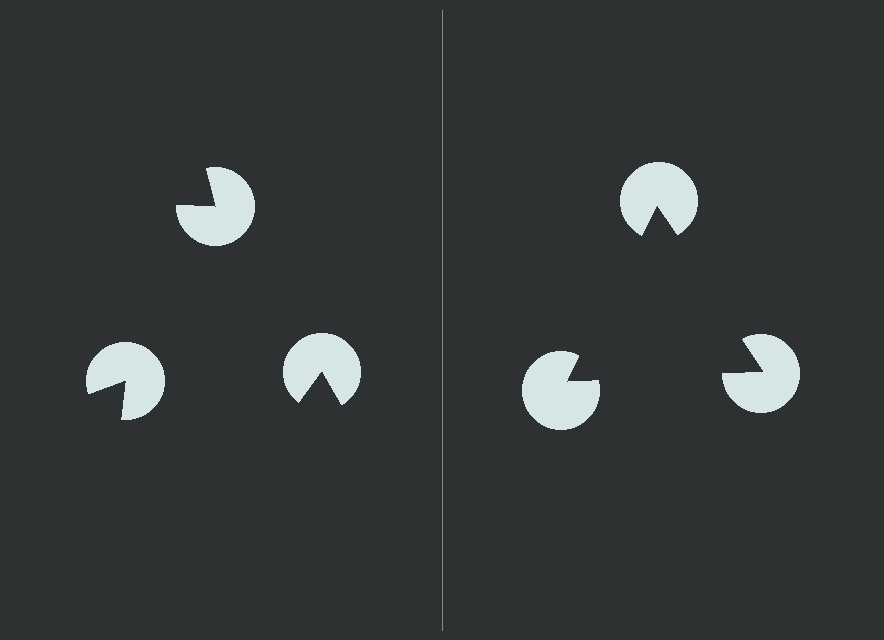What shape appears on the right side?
An illusory triangle.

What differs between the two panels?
The pac-man discs are positioned identically on both sides; only the wedge orientations differ. On the right they align to a triangle; on the left they are misaligned.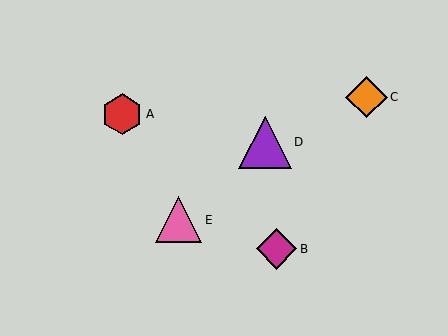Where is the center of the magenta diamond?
The center of the magenta diamond is at (277, 249).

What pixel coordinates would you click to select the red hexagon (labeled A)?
Click at (122, 114) to select the red hexagon A.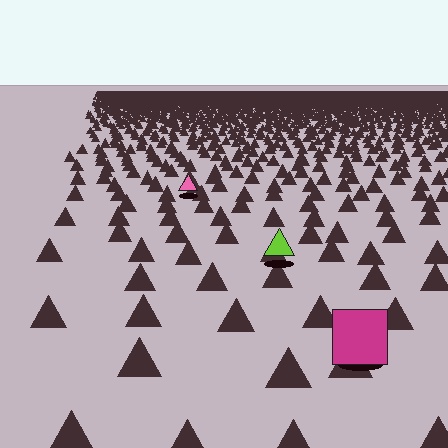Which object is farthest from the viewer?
The pink triangle is farthest from the viewer. It appears smaller and the ground texture around it is denser.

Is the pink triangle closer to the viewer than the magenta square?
No. The magenta square is closer — you can tell from the texture gradient: the ground texture is coarser near it.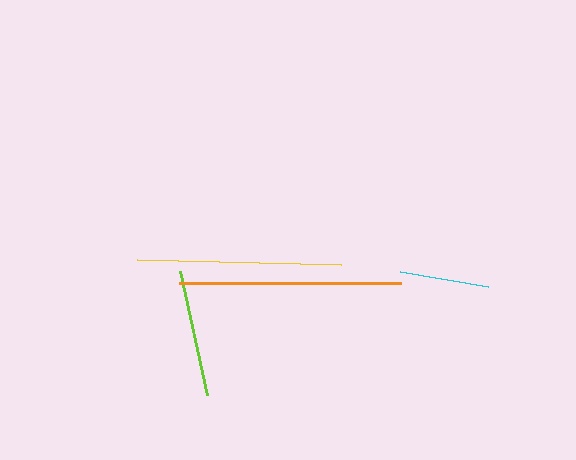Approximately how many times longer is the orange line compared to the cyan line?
The orange line is approximately 2.5 times the length of the cyan line.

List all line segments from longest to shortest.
From longest to shortest: orange, yellow, lime, cyan.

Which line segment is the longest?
The orange line is the longest at approximately 222 pixels.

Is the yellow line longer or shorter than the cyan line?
The yellow line is longer than the cyan line.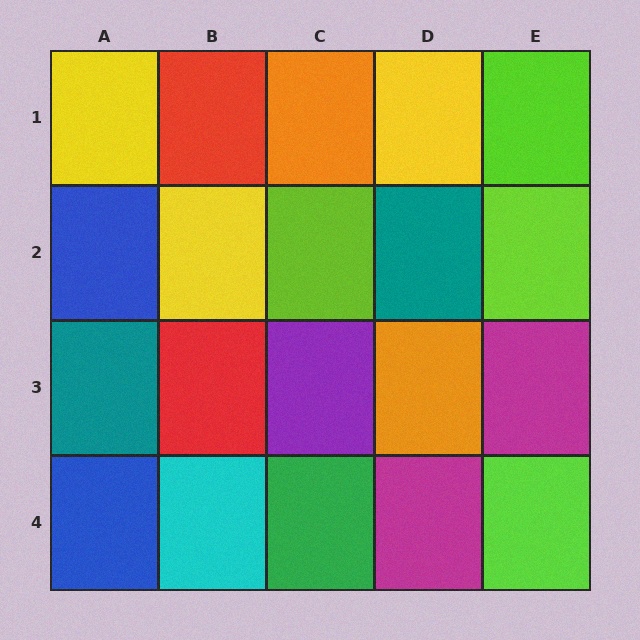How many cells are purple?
1 cell is purple.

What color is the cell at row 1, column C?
Orange.